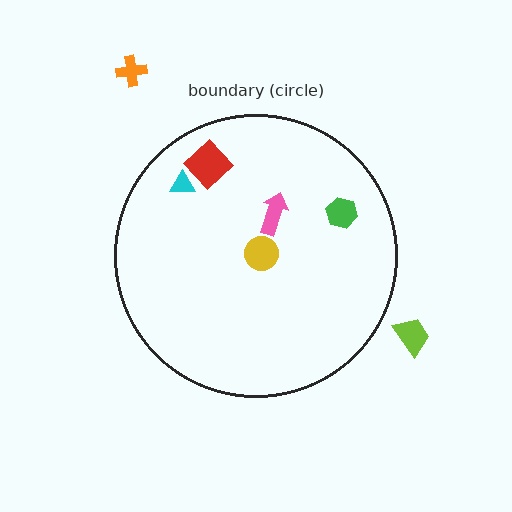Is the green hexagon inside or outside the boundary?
Inside.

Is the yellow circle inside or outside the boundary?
Inside.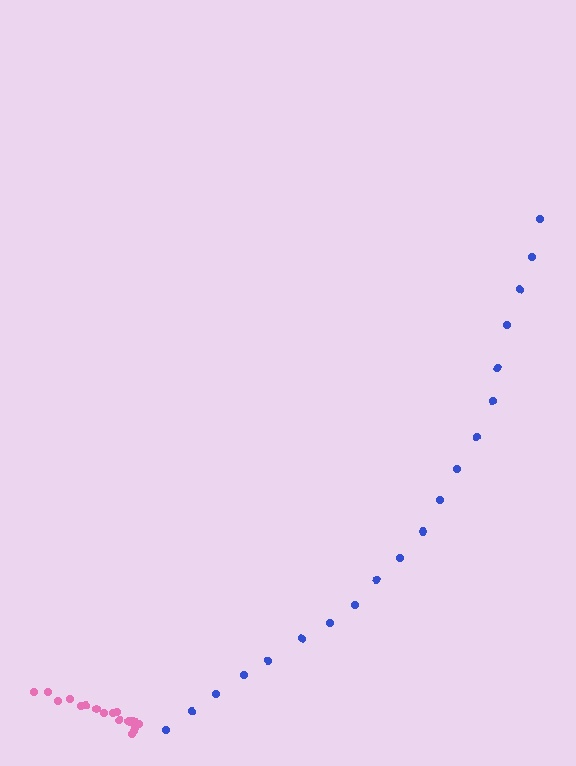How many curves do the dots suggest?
There are 2 distinct paths.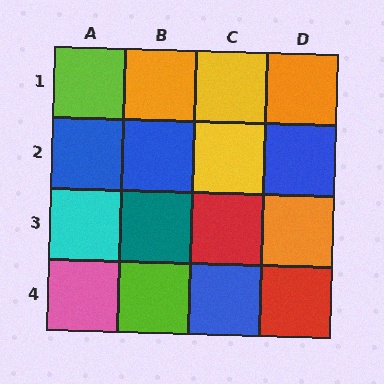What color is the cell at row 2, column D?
Blue.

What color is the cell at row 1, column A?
Lime.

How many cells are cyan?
1 cell is cyan.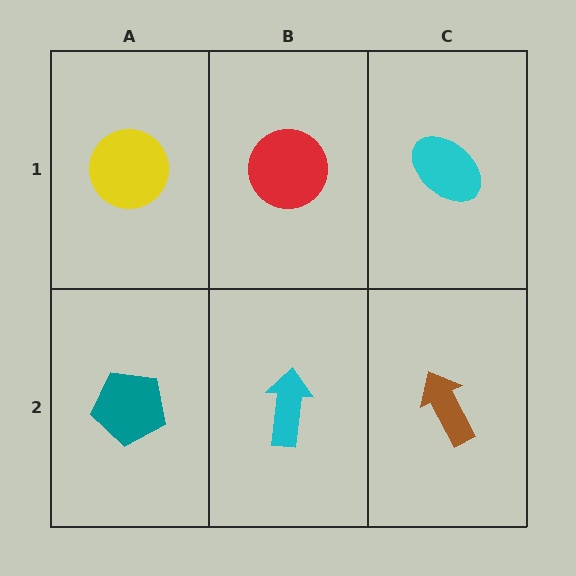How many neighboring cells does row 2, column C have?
2.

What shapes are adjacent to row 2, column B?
A red circle (row 1, column B), a teal pentagon (row 2, column A), a brown arrow (row 2, column C).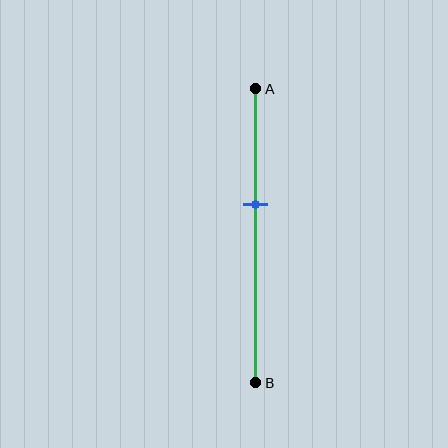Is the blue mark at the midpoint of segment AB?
No, the mark is at about 40% from A, not at the 50% midpoint.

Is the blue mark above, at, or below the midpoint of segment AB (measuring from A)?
The blue mark is above the midpoint of segment AB.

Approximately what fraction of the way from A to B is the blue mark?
The blue mark is approximately 40% of the way from A to B.